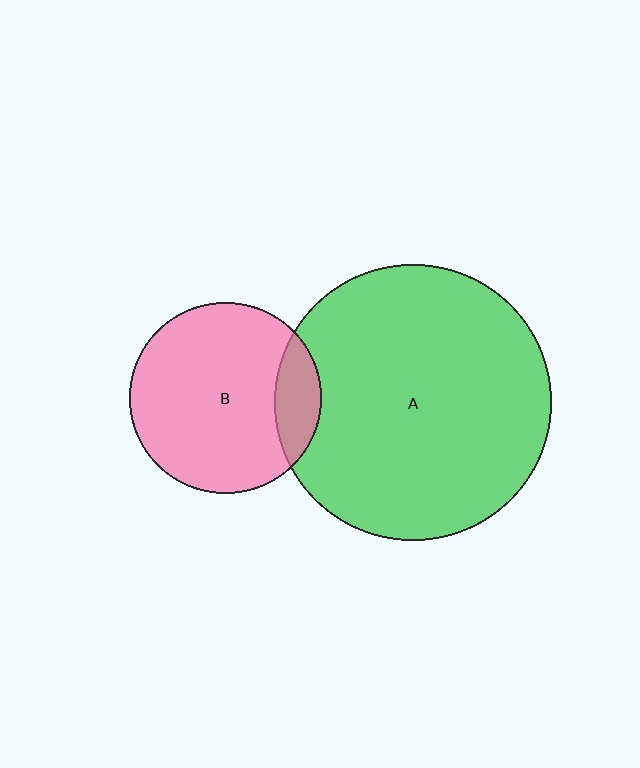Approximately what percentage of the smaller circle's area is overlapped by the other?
Approximately 15%.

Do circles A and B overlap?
Yes.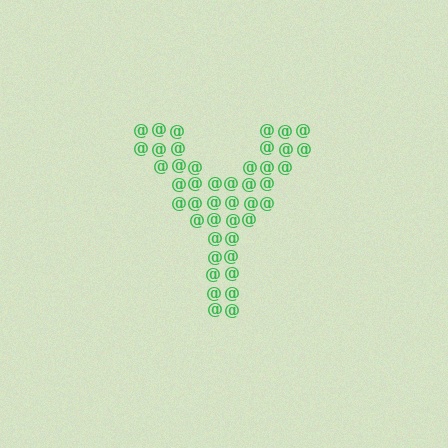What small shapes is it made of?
It is made of small at signs.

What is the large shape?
The large shape is the letter Y.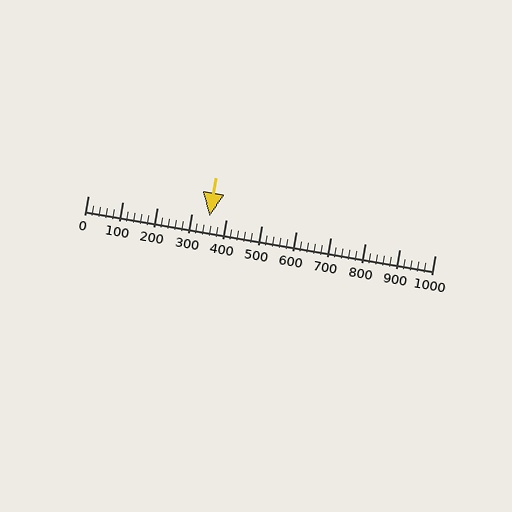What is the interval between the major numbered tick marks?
The major tick marks are spaced 100 units apart.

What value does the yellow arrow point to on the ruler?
The yellow arrow points to approximately 350.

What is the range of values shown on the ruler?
The ruler shows values from 0 to 1000.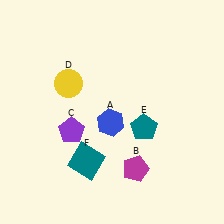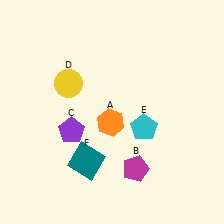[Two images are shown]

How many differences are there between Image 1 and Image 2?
There are 2 differences between the two images.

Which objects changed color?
A changed from blue to orange. E changed from teal to cyan.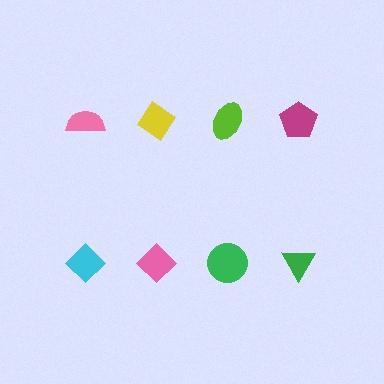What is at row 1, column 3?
A lime ellipse.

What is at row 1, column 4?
A magenta pentagon.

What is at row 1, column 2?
A yellow diamond.